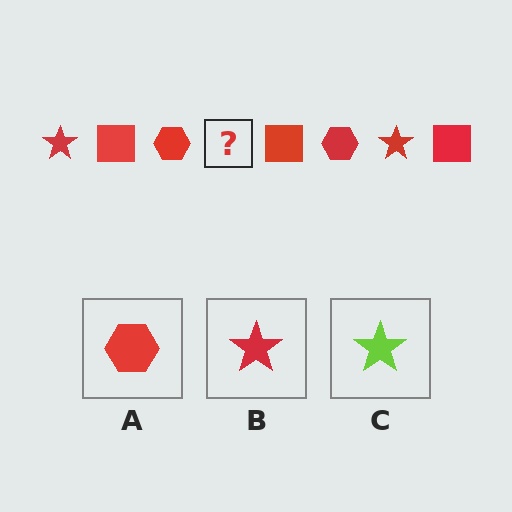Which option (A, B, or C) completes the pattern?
B.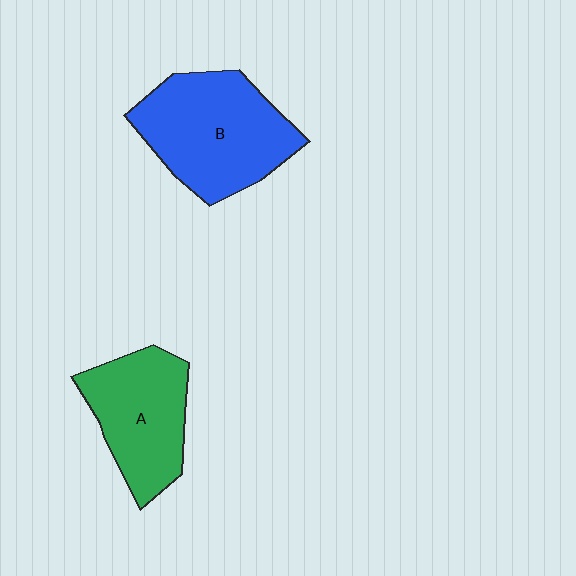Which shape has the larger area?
Shape B (blue).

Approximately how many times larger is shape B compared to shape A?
Approximately 1.3 times.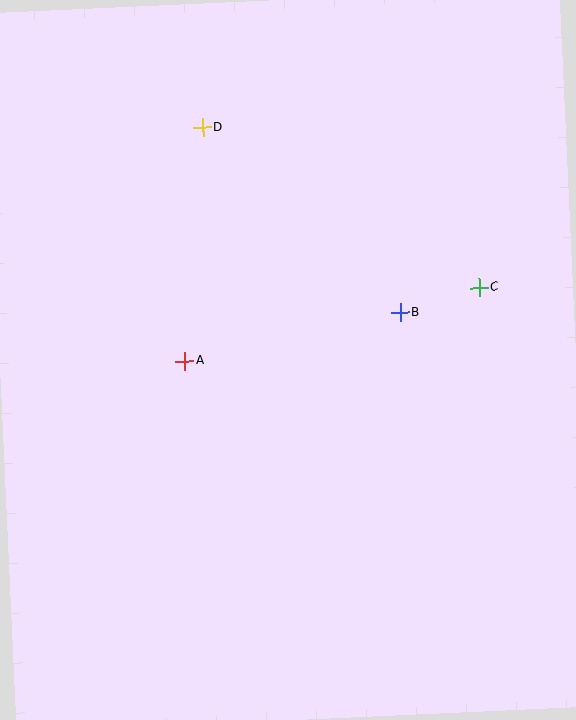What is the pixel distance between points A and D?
The distance between A and D is 234 pixels.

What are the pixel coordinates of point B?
Point B is at (400, 313).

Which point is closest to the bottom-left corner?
Point A is closest to the bottom-left corner.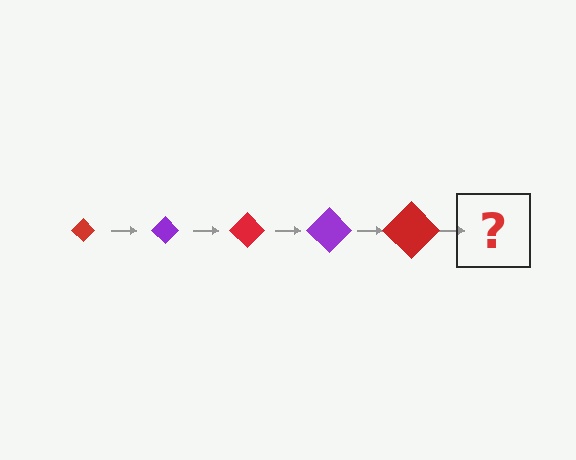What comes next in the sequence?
The next element should be a purple diamond, larger than the previous one.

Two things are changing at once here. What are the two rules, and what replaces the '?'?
The two rules are that the diamond grows larger each step and the color cycles through red and purple. The '?' should be a purple diamond, larger than the previous one.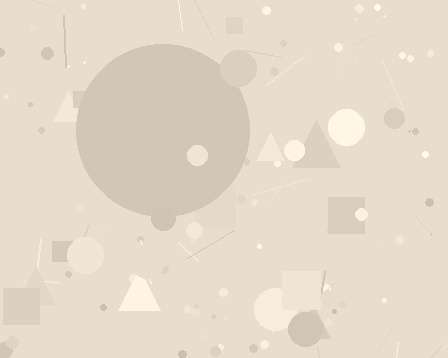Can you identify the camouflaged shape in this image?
The camouflaged shape is a circle.